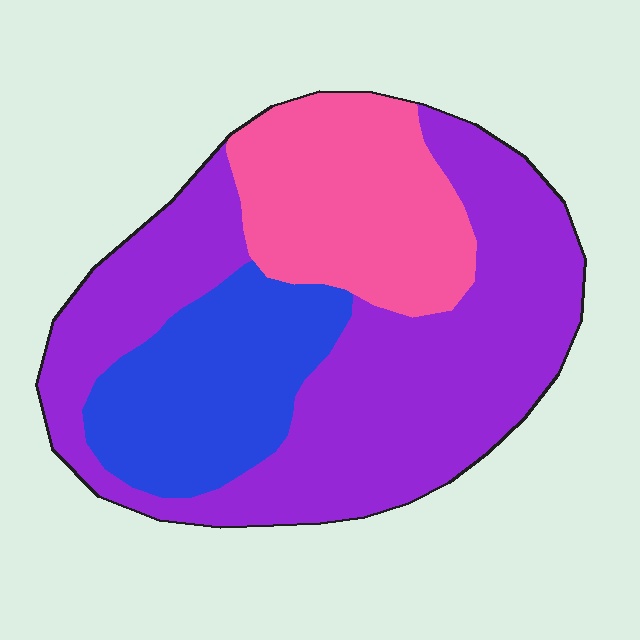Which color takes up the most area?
Purple, at roughly 55%.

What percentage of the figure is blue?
Blue takes up less than a quarter of the figure.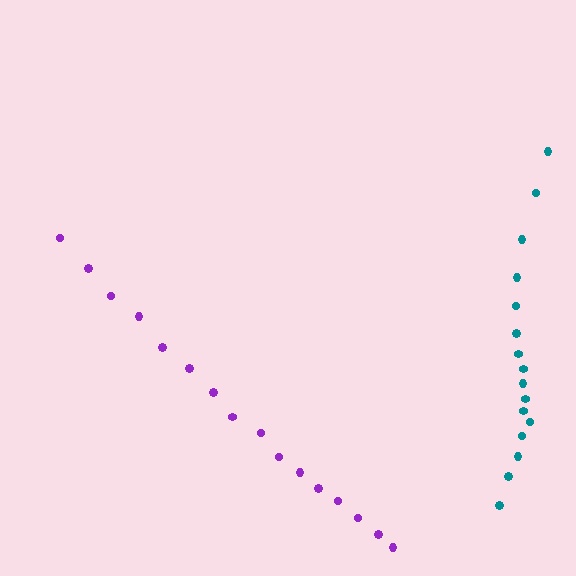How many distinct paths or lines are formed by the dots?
There are 2 distinct paths.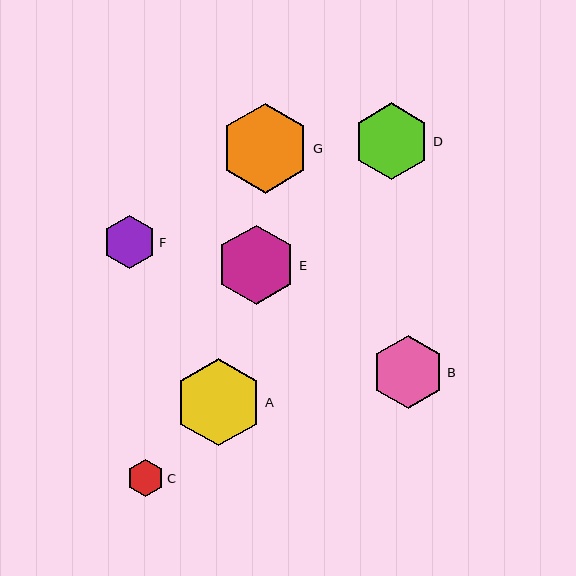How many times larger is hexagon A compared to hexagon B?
Hexagon A is approximately 1.2 times the size of hexagon B.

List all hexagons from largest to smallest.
From largest to smallest: G, A, E, D, B, F, C.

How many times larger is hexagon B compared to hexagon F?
Hexagon B is approximately 1.4 times the size of hexagon F.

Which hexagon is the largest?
Hexagon G is the largest with a size of approximately 90 pixels.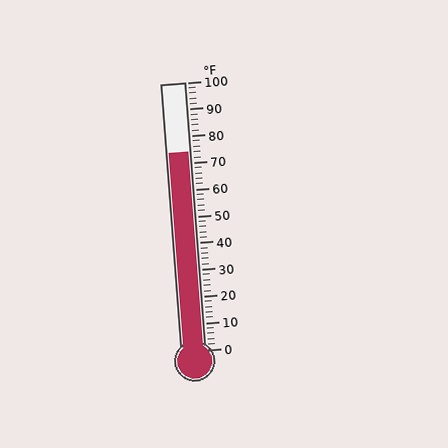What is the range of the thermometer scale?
The thermometer scale ranges from 0°F to 100°F.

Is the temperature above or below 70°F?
The temperature is above 70°F.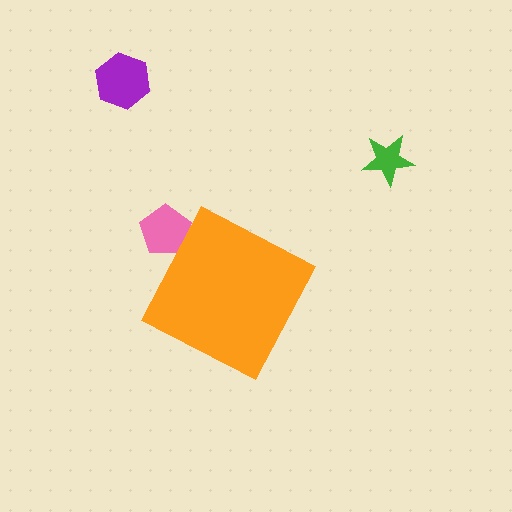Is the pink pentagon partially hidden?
Yes, the pink pentagon is partially hidden behind the orange diamond.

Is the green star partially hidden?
No, the green star is fully visible.